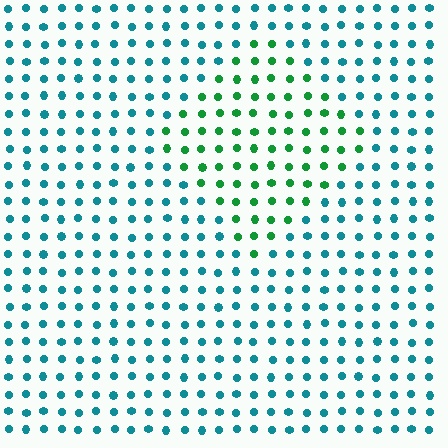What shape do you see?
I see a diamond.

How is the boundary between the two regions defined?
The boundary is defined purely by a slight shift in hue (about 48 degrees). Spacing, size, and orientation are identical on both sides.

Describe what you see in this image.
The image is filled with small teal elements in a uniform arrangement. A diamond-shaped region is visible where the elements are tinted to a slightly different hue, forming a subtle color boundary.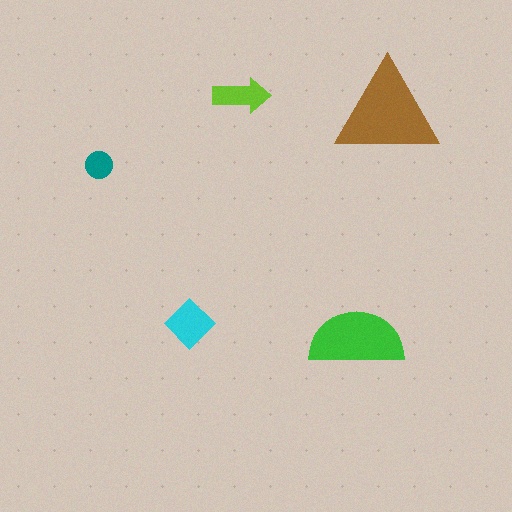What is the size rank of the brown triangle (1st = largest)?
1st.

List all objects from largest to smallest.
The brown triangle, the green semicircle, the cyan diamond, the lime arrow, the teal circle.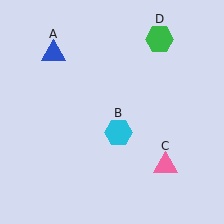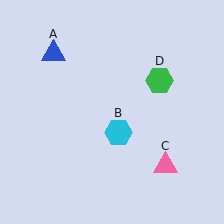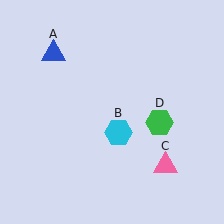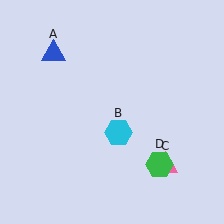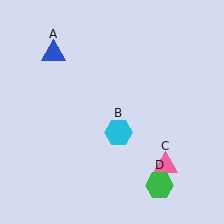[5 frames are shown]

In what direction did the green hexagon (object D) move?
The green hexagon (object D) moved down.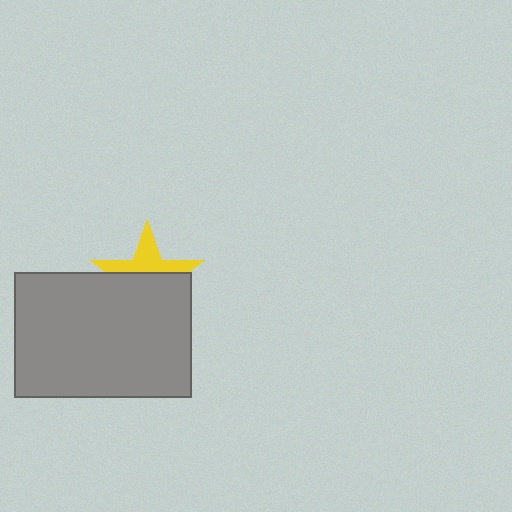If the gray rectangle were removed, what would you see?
You would see the complete yellow star.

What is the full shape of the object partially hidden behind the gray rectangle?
The partially hidden object is a yellow star.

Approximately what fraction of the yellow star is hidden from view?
Roughly 58% of the yellow star is hidden behind the gray rectangle.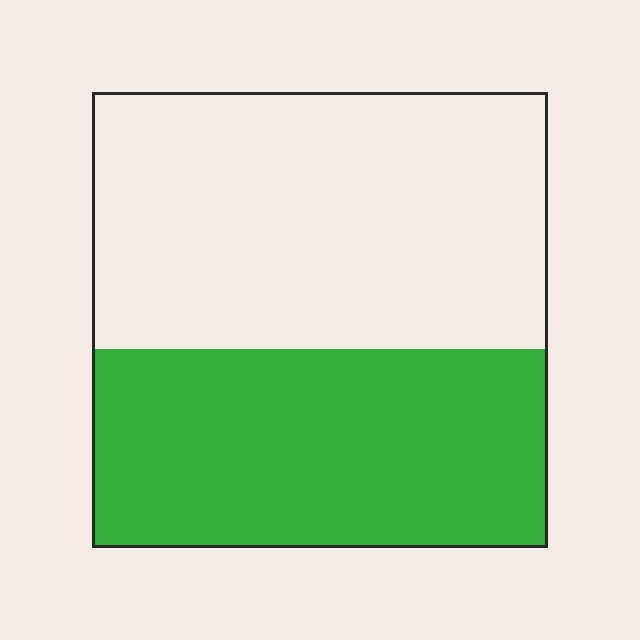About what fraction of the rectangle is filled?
About two fifths (2/5).